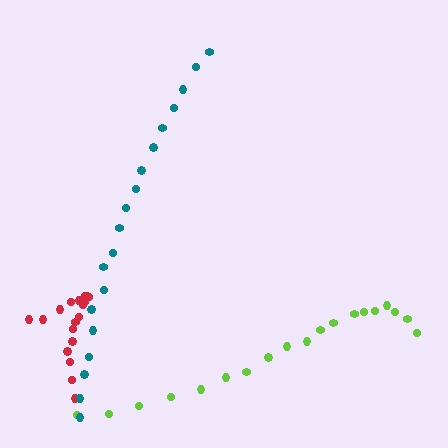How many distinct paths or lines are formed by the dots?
There are 3 distinct paths.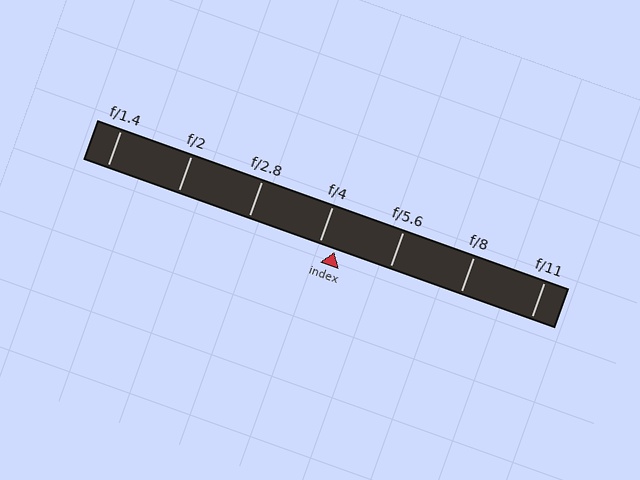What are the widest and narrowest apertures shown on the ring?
The widest aperture shown is f/1.4 and the narrowest is f/11.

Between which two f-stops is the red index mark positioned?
The index mark is between f/4 and f/5.6.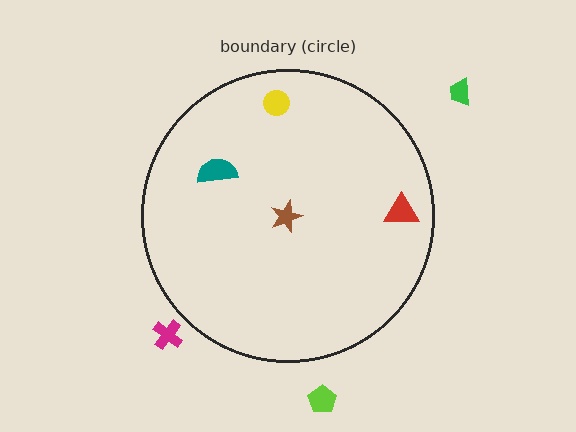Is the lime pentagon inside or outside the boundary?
Outside.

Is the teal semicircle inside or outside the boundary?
Inside.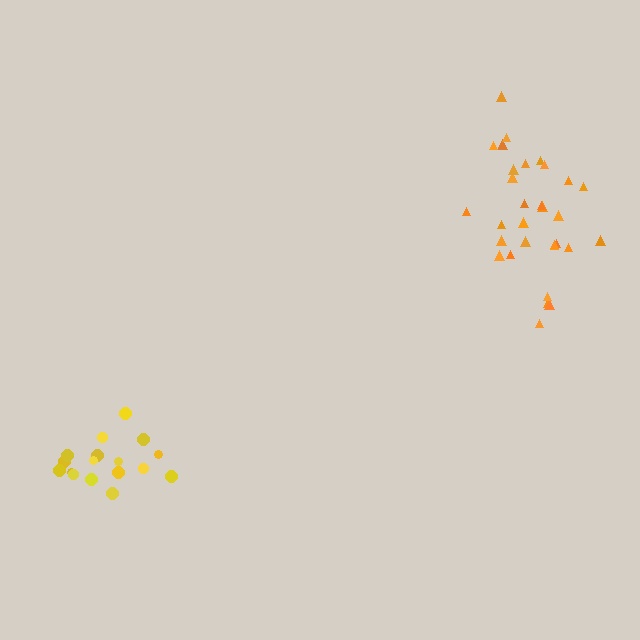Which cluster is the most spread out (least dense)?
Orange.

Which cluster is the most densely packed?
Yellow.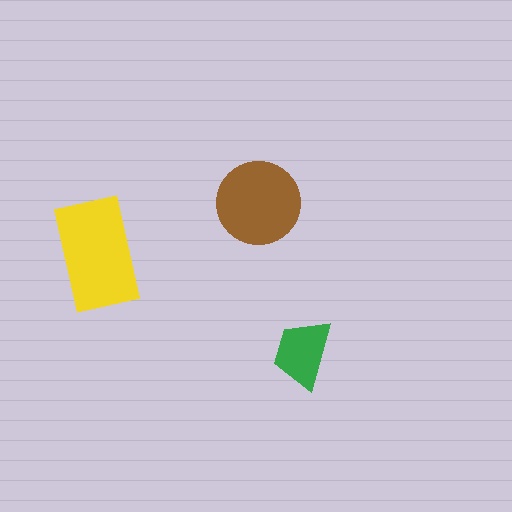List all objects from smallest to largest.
The green trapezoid, the brown circle, the yellow rectangle.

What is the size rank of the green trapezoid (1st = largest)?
3rd.